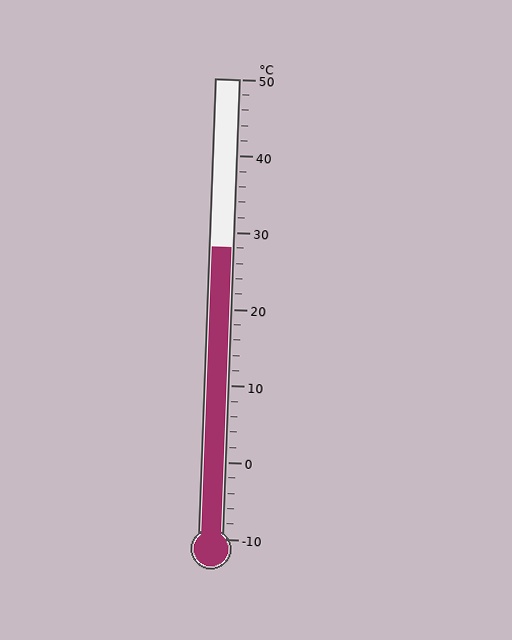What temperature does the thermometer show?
The thermometer shows approximately 28°C.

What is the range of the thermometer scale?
The thermometer scale ranges from -10°C to 50°C.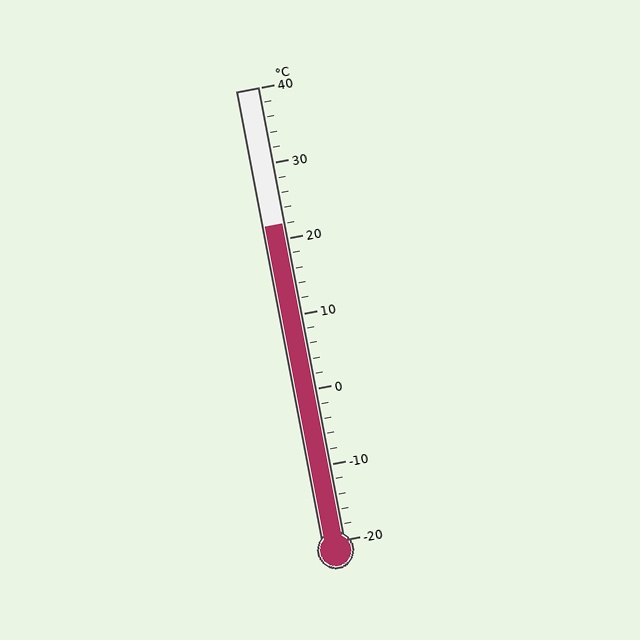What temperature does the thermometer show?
The thermometer shows approximately 22°C.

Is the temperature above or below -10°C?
The temperature is above -10°C.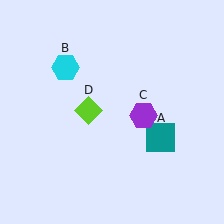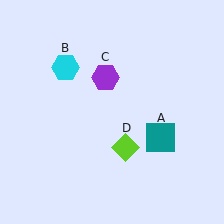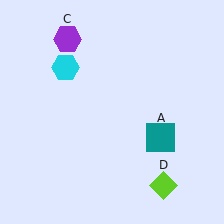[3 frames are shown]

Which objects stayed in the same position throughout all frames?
Teal square (object A) and cyan hexagon (object B) remained stationary.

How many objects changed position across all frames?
2 objects changed position: purple hexagon (object C), lime diamond (object D).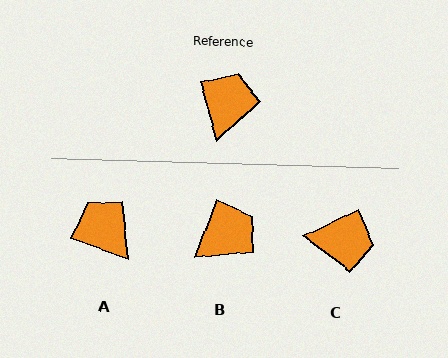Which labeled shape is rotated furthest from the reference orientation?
C, about 80 degrees away.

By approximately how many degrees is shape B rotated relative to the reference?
Approximately 37 degrees clockwise.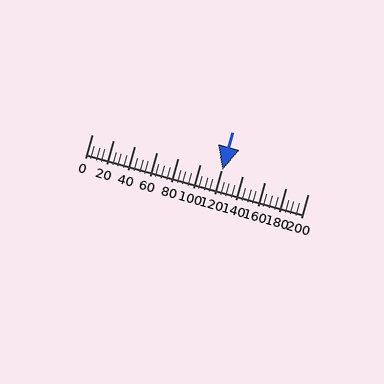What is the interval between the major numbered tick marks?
The major tick marks are spaced 20 units apart.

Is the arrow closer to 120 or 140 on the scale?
The arrow is closer to 120.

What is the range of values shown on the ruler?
The ruler shows values from 0 to 200.